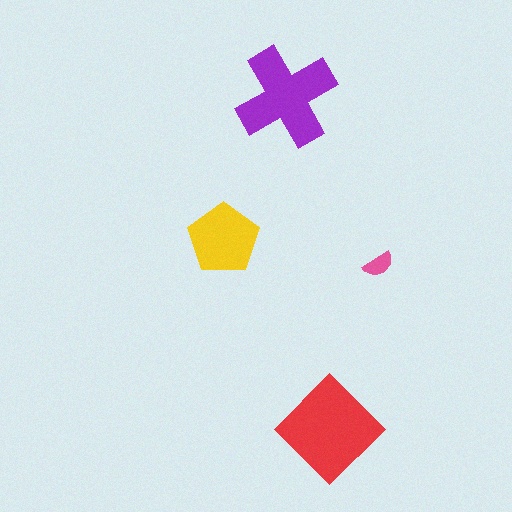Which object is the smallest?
The pink semicircle.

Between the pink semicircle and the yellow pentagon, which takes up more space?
The yellow pentagon.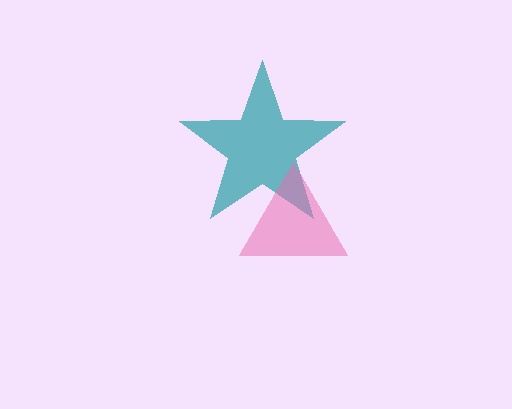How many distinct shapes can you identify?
There are 2 distinct shapes: a teal star, a pink triangle.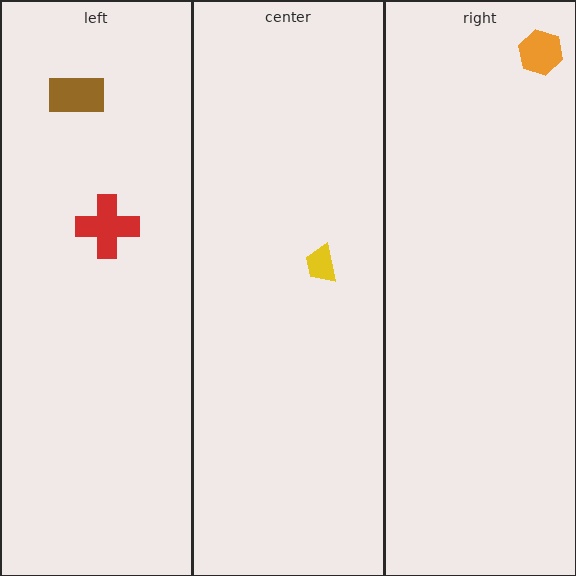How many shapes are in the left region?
2.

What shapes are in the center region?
The yellow trapezoid.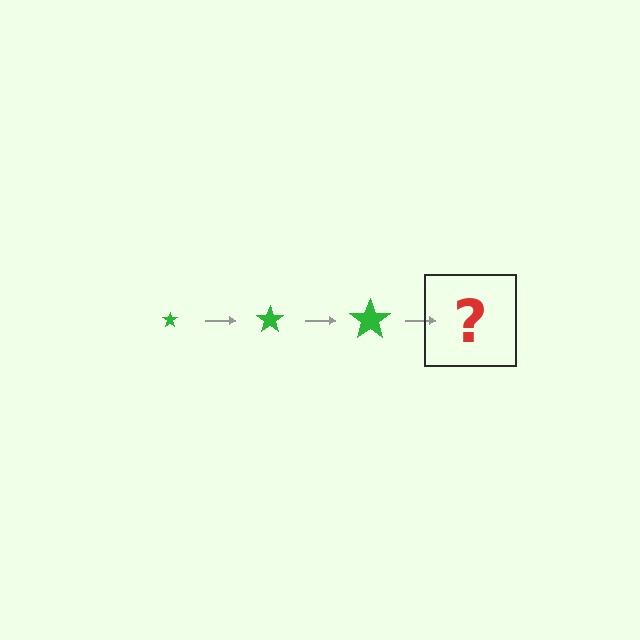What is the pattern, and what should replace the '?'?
The pattern is that the star gets progressively larger each step. The '?' should be a green star, larger than the previous one.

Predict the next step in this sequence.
The next step is a green star, larger than the previous one.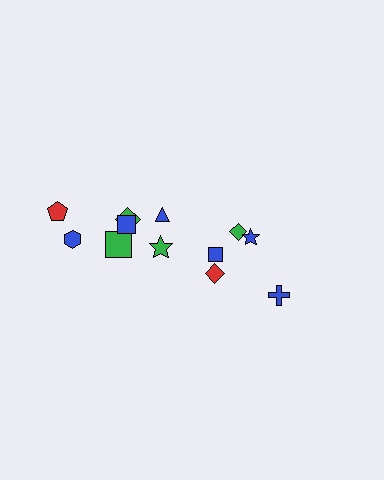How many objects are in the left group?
There are 7 objects.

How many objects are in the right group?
There are 5 objects.